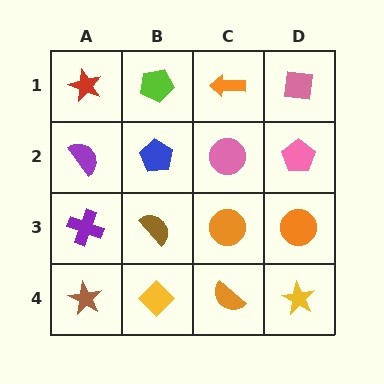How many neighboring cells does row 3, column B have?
4.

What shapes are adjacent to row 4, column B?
A brown semicircle (row 3, column B), a brown star (row 4, column A), an orange semicircle (row 4, column C).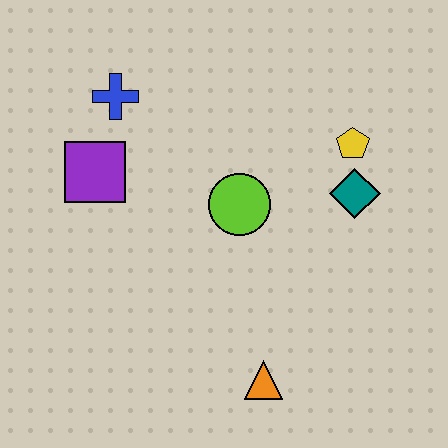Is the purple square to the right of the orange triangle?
No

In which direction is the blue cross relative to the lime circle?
The blue cross is to the left of the lime circle.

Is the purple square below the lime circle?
No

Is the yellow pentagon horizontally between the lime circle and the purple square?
No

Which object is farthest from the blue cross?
The orange triangle is farthest from the blue cross.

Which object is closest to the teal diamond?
The yellow pentagon is closest to the teal diamond.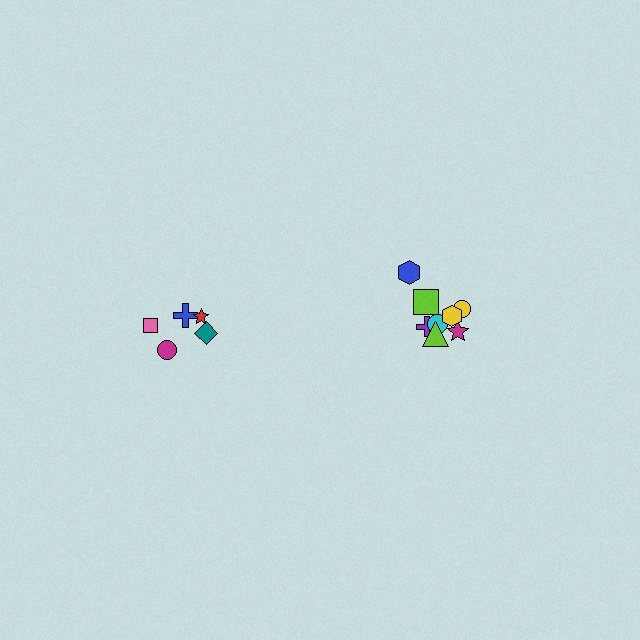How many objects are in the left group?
There are 5 objects.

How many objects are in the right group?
There are 8 objects.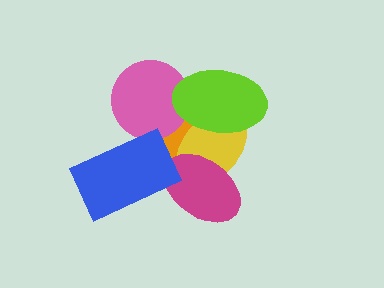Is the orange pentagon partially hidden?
Yes, it is partially covered by another shape.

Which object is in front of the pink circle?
The lime ellipse is in front of the pink circle.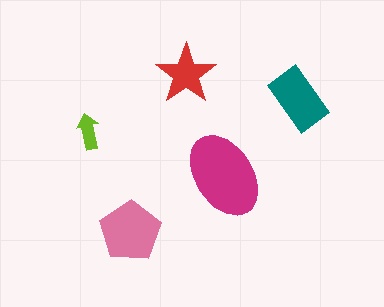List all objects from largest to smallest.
The magenta ellipse, the pink pentagon, the teal rectangle, the red star, the lime arrow.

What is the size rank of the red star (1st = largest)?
4th.